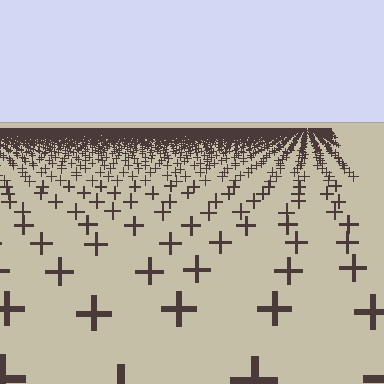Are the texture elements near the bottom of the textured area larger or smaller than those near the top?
Larger. Near the bottom, elements are closer to the viewer and appear at a bigger on-screen size.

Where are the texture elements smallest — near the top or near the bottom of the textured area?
Near the top.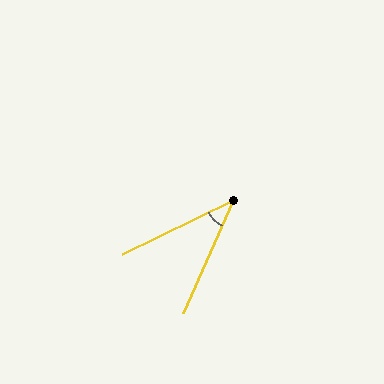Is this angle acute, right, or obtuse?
It is acute.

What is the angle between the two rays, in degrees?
Approximately 40 degrees.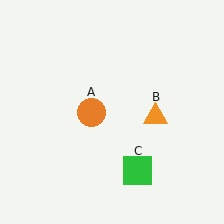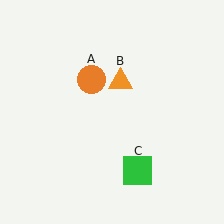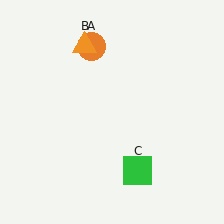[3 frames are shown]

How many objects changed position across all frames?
2 objects changed position: orange circle (object A), orange triangle (object B).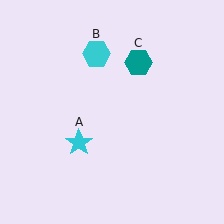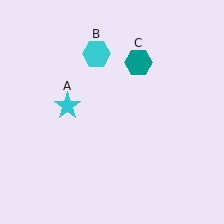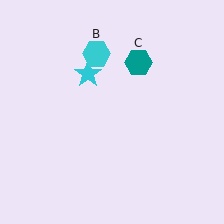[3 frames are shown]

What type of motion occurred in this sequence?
The cyan star (object A) rotated clockwise around the center of the scene.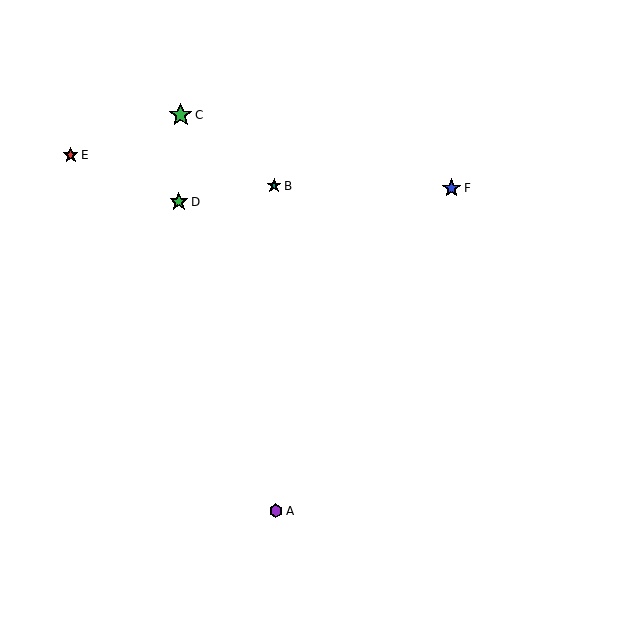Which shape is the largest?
The green star (labeled C) is the largest.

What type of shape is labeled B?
Shape B is a teal star.